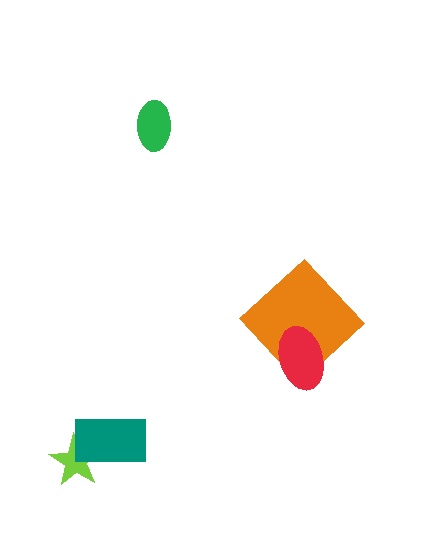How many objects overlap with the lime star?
1 object overlaps with the lime star.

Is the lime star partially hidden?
Yes, it is partially covered by another shape.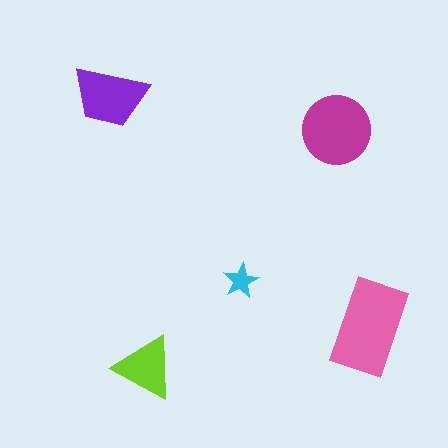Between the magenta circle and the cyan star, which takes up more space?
The magenta circle.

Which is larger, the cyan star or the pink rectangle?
The pink rectangle.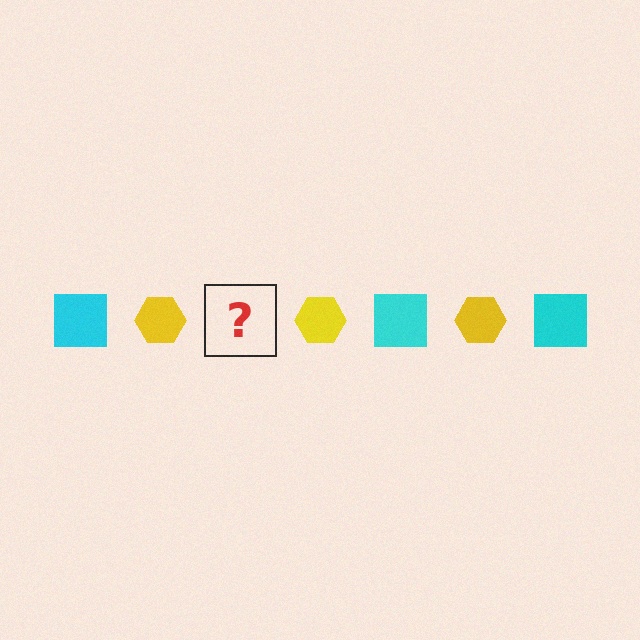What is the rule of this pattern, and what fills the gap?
The rule is that the pattern alternates between cyan square and yellow hexagon. The gap should be filled with a cyan square.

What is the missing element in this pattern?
The missing element is a cyan square.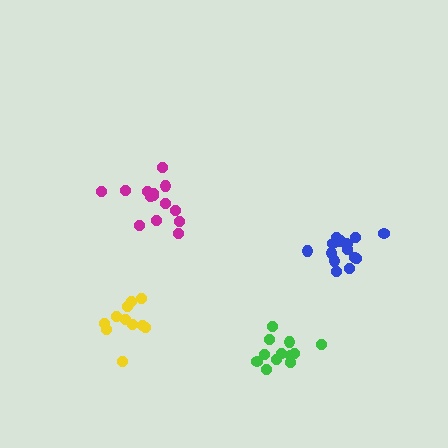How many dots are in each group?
Group 1: 14 dots, Group 2: 11 dots, Group 3: 14 dots, Group 4: 12 dots (51 total).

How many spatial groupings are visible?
There are 4 spatial groupings.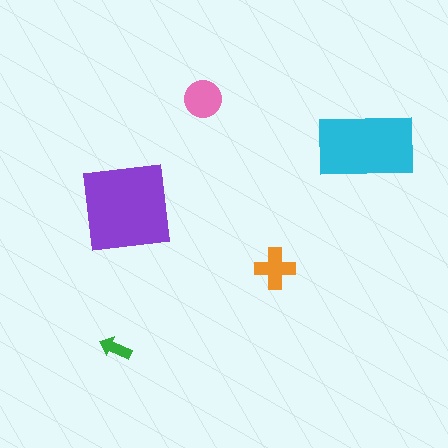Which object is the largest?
The purple square.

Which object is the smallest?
The green arrow.